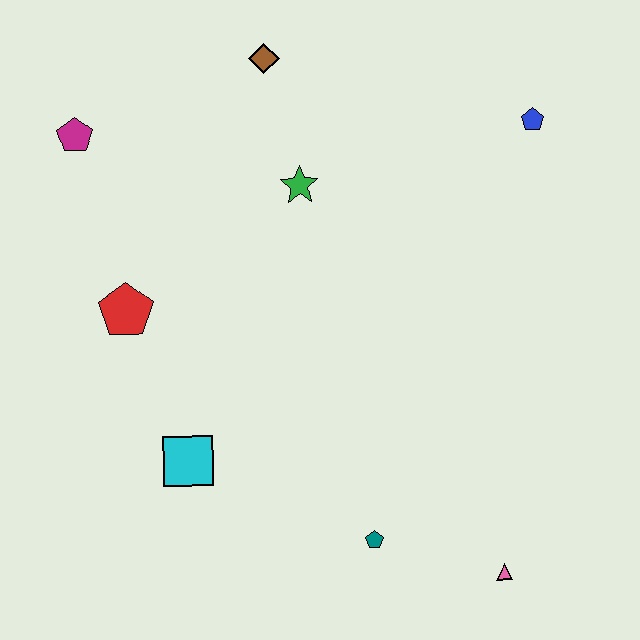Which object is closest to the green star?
The brown diamond is closest to the green star.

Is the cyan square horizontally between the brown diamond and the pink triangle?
No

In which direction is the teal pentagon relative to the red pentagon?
The teal pentagon is to the right of the red pentagon.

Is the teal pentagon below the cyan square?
Yes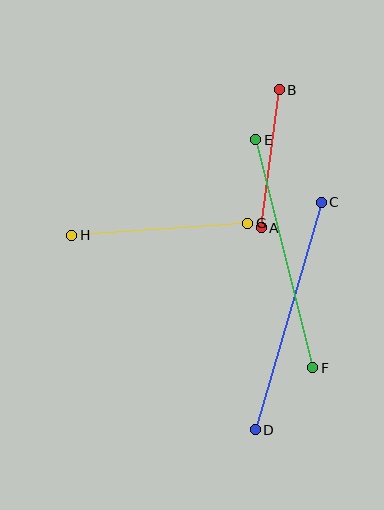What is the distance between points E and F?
The distance is approximately 235 pixels.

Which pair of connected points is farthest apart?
Points C and D are farthest apart.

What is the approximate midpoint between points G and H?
The midpoint is at approximately (160, 229) pixels.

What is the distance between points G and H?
The distance is approximately 176 pixels.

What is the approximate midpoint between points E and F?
The midpoint is at approximately (284, 254) pixels.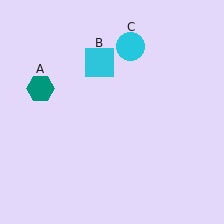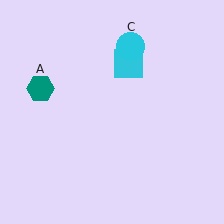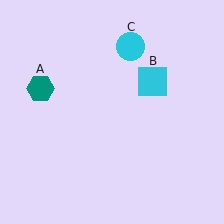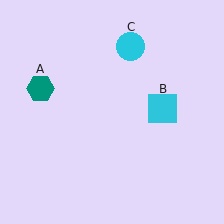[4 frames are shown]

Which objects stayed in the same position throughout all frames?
Teal hexagon (object A) and cyan circle (object C) remained stationary.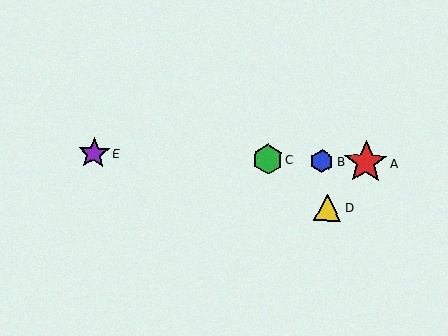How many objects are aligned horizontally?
4 objects (A, B, C, E) are aligned horizontally.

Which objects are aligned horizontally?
Objects A, B, C, E are aligned horizontally.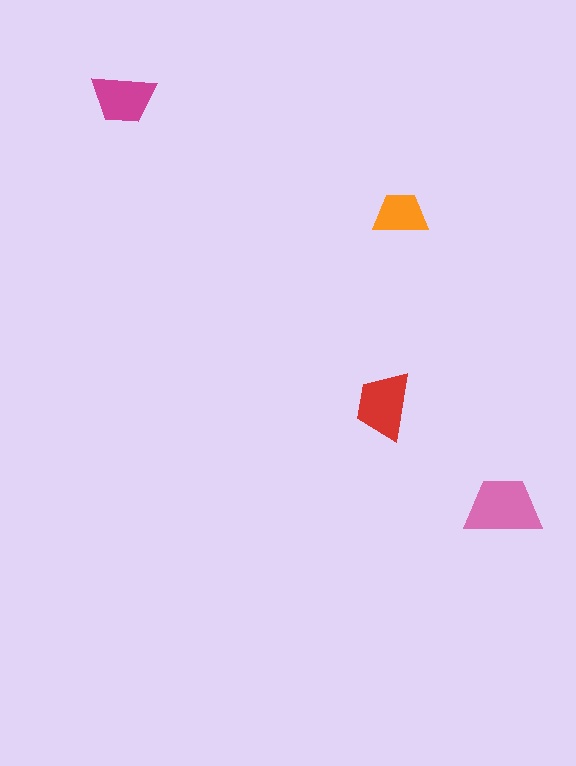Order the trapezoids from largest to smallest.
the pink one, the red one, the magenta one, the orange one.